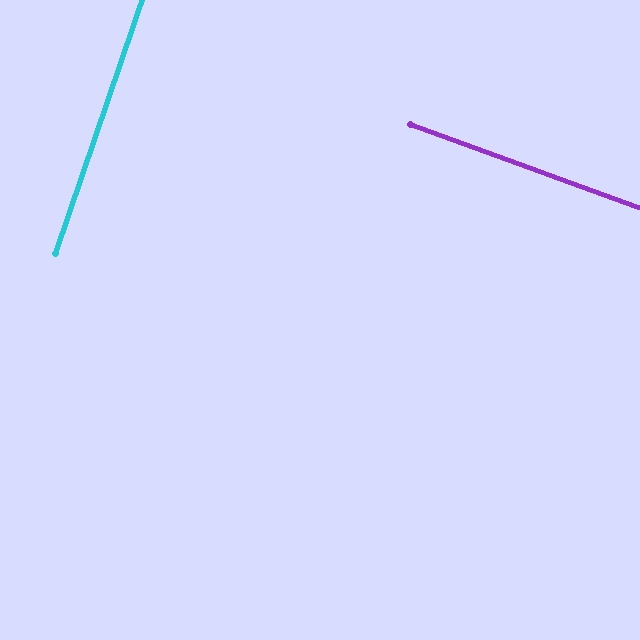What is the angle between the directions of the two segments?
Approximately 89 degrees.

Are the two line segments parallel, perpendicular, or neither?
Perpendicular — they meet at approximately 89°.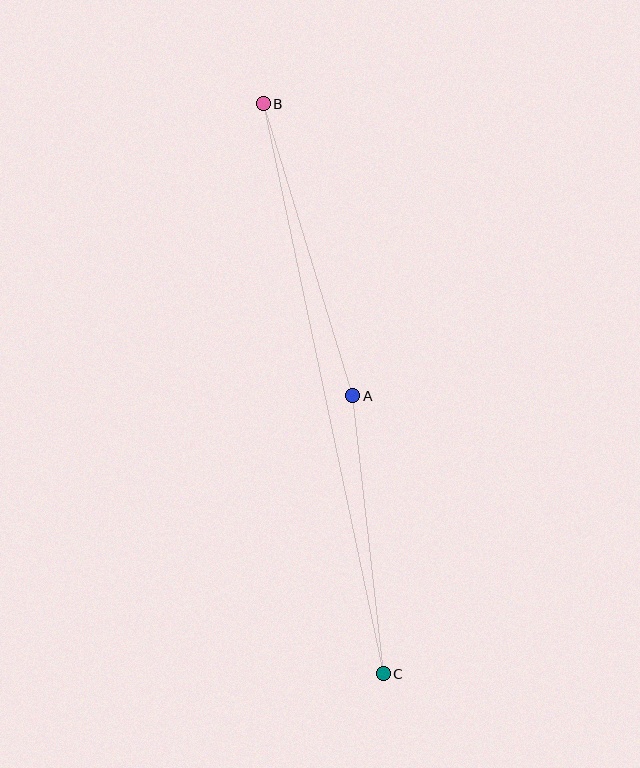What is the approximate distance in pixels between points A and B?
The distance between A and B is approximately 306 pixels.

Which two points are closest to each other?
Points A and C are closest to each other.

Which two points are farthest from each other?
Points B and C are farthest from each other.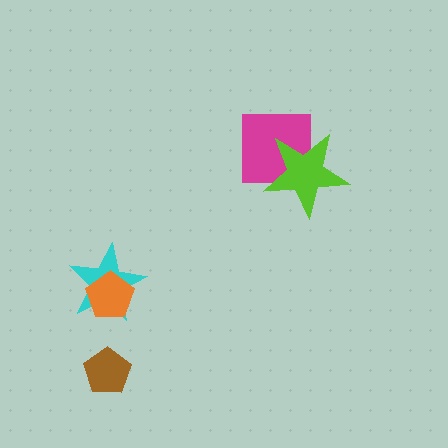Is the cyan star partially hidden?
Yes, it is partially covered by another shape.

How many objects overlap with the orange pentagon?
1 object overlaps with the orange pentagon.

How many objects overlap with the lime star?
1 object overlaps with the lime star.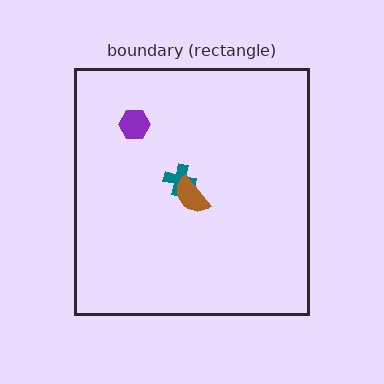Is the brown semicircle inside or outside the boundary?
Inside.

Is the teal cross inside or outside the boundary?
Inside.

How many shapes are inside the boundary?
3 inside, 0 outside.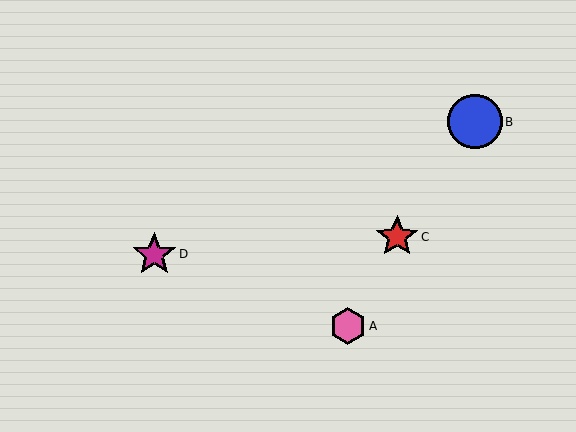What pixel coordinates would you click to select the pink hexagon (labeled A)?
Click at (348, 326) to select the pink hexagon A.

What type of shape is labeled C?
Shape C is a red star.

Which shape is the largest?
The blue circle (labeled B) is the largest.